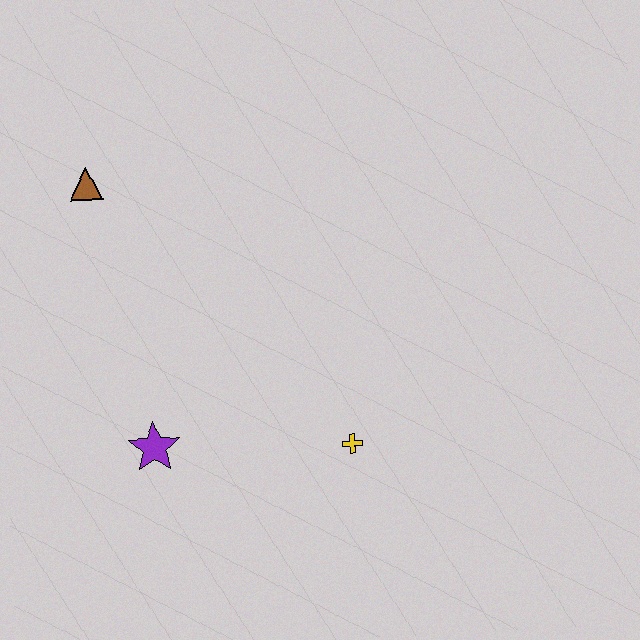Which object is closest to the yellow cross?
The purple star is closest to the yellow cross.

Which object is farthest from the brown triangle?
The yellow cross is farthest from the brown triangle.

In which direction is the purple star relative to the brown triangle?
The purple star is below the brown triangle.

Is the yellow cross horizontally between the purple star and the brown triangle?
No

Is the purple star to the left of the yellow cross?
Yes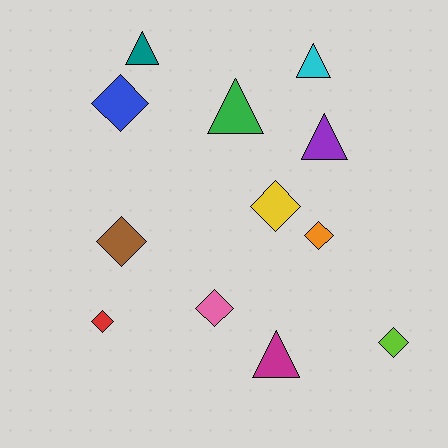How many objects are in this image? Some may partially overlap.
There are 12 objects.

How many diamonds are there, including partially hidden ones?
There are 7 diamonds.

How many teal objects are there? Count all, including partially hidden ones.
There is 1 teal object.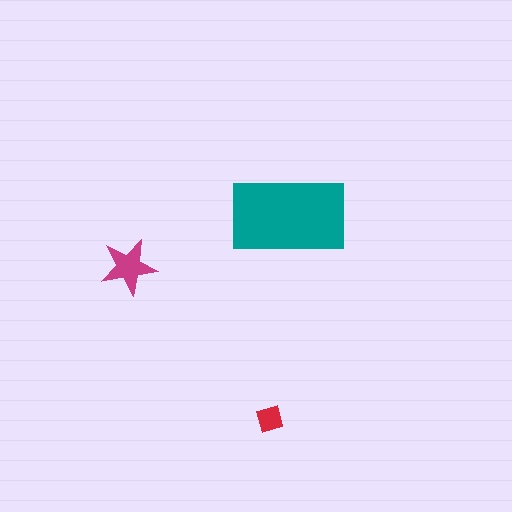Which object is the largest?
The teal rectangle.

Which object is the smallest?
The red square.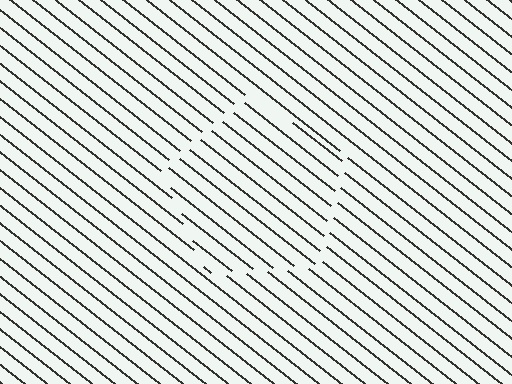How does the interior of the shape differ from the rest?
The interior of the shape contains the same grating, shifted by half a period — the contour is defined by the phase discontinuity where line-ends from the inner and outer gratings abut.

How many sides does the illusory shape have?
5 sides — the line-ends trace a pentagon.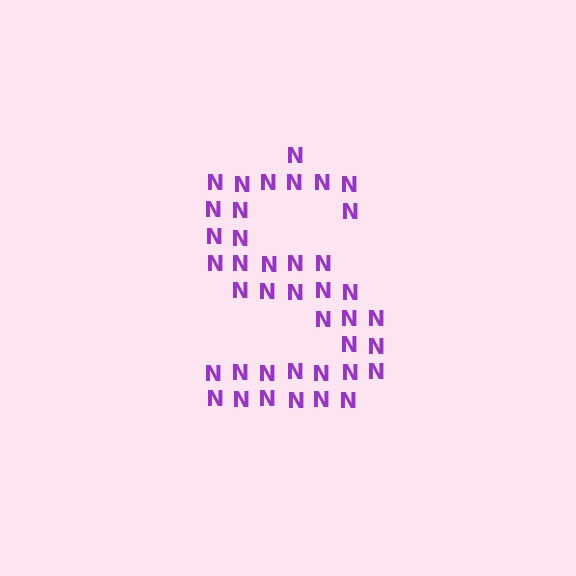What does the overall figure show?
The overall figure shows the letter S.